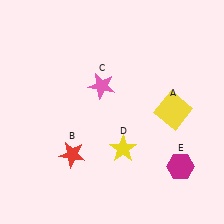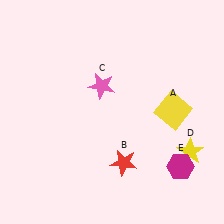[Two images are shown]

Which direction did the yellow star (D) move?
The yellow star (D) moved right.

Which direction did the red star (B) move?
The red star (B) moved right.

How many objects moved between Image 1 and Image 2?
2 objects moved between the two images.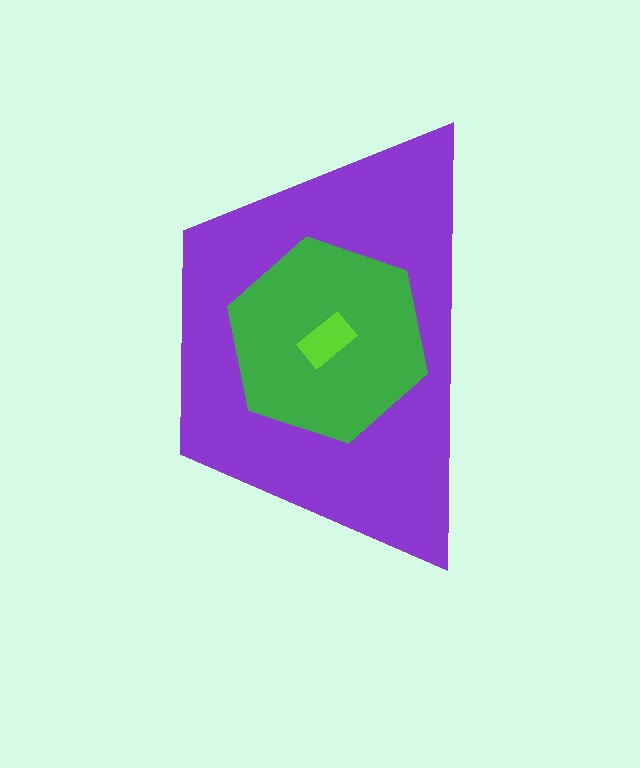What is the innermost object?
The lime rectangle.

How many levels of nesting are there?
3.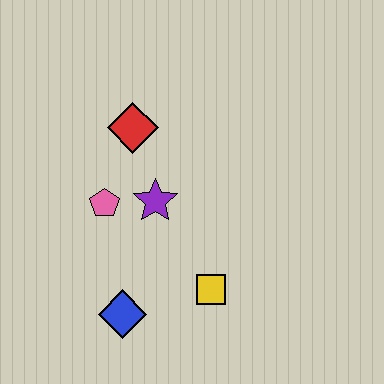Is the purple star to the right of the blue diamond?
Yes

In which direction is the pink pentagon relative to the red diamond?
The pink pentagon is below the red diamond.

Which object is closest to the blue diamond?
The yellow square is closest to the blue diamond.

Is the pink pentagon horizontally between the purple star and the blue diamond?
No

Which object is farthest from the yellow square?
The red diamond is farthest from the yellow square.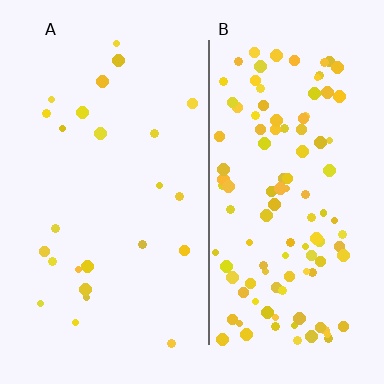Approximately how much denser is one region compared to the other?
Approximately 4.8× — region B over region A.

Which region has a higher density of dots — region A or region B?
B (the right).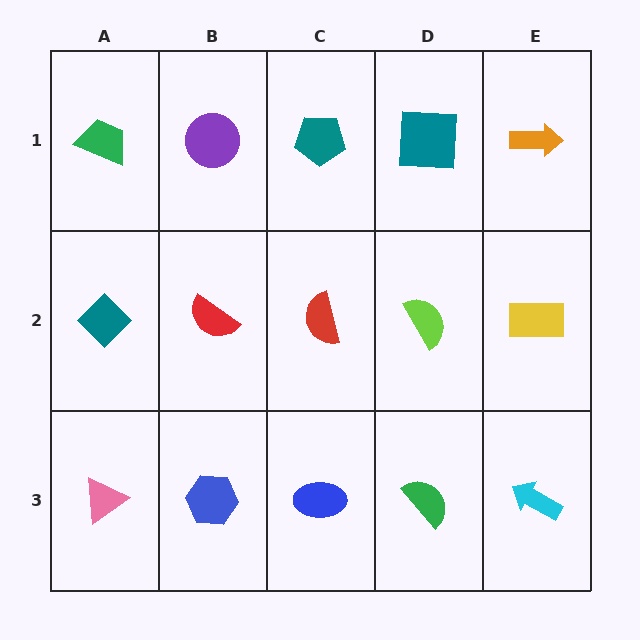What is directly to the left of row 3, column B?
A pink triangle.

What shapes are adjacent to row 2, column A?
A green trapezoid (row 1, column A), a pink triangle (row 3, column A), a red semicircle (row 2, column B).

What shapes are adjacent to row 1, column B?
A red semicircle (row 2, column B), a green trapezoid (row 1, column A), a teal pentagon (row 1, column C).